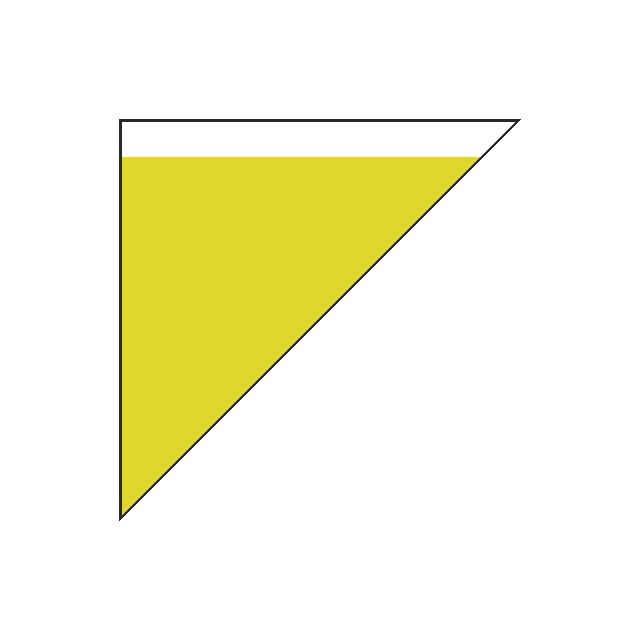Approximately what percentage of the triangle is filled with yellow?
Approximately 80%.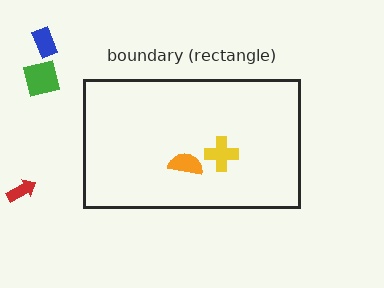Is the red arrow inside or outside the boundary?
Outside.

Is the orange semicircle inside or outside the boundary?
Inside.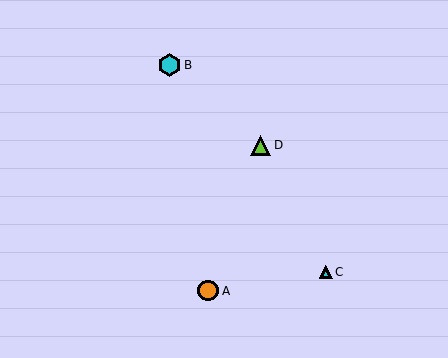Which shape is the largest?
The cyan hexagon (labeled B) is the largest.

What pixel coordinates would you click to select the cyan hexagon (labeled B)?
Click at (169, 65) to select the cyan hexagon B.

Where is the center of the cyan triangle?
The center of the cyan triangle is at (326, 272).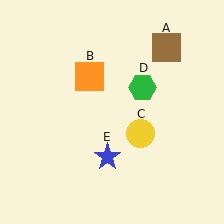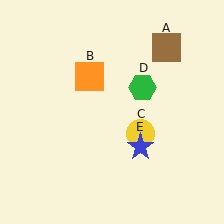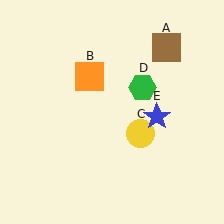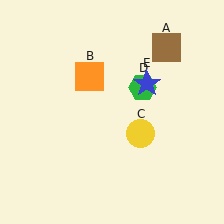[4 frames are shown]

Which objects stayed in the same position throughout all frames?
Brown square (object A) and orange square (object B) and yellow circle (object C) and green hexagon (object D) remained stationary.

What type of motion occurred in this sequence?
The blue star (object E) rotated counterclockwise around the center of the scene.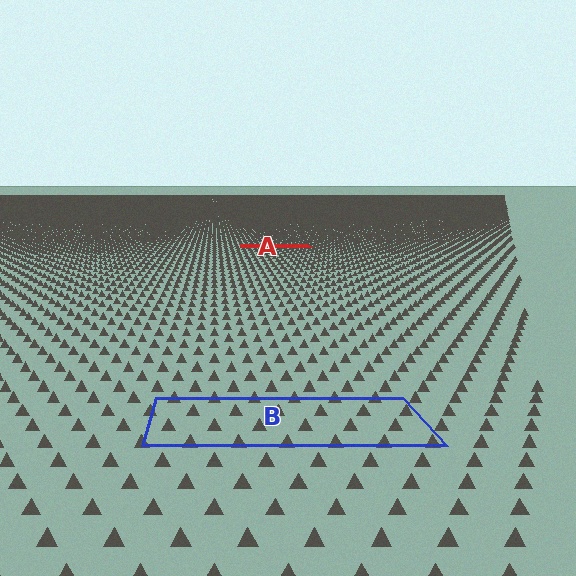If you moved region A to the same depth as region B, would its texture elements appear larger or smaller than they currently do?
They would appear larger. At a closer depth, the same texture elements are projected at a bigger on-screen size.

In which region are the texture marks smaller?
The texture marks are smaller in region A, because it is farther away.